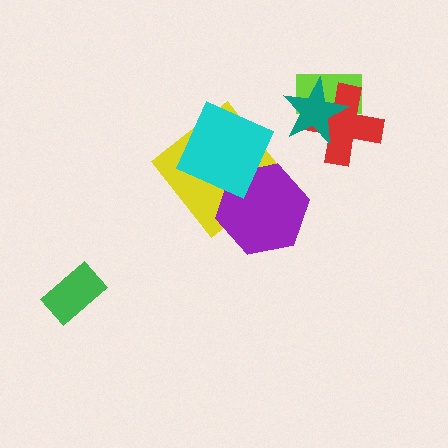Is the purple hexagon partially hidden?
Yes, it is partially covered by another shape.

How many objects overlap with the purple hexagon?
2 objects overlap with the purple hexagon.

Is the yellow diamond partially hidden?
Yes, it is partially covered by another shape.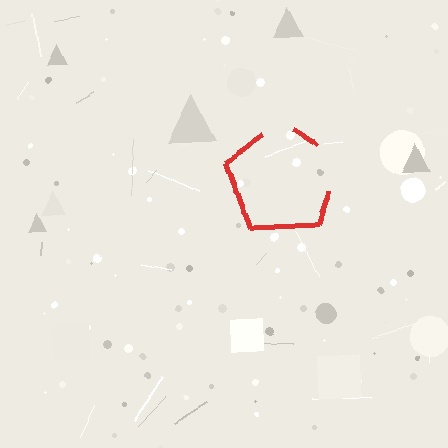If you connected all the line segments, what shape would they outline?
They would outline a pentagon.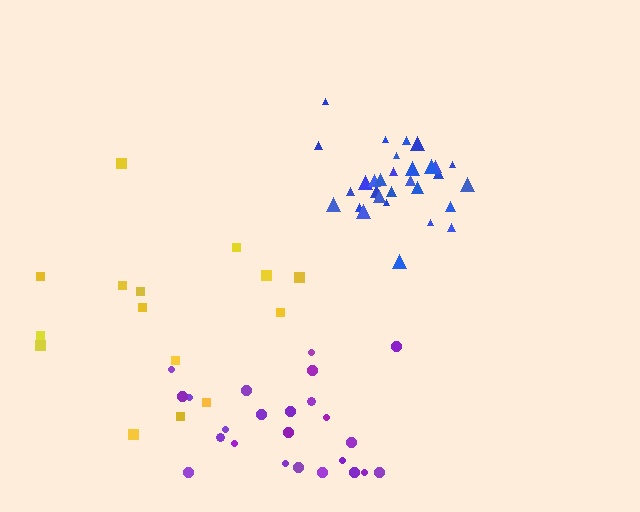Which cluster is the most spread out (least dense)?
Yellow.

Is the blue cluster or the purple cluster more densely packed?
Blue.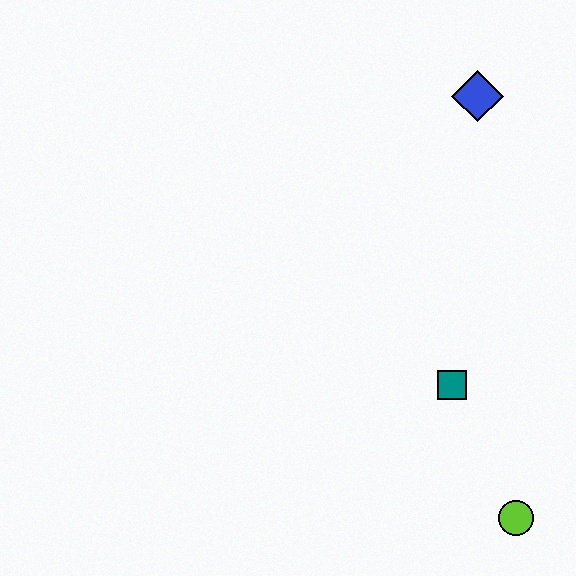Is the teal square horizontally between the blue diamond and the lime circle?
No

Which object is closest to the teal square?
The lime circle is closest to the teal square.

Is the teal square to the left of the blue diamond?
Yes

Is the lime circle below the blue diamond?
Yes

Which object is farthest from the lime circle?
The blue diamond is farthest from the lime circle.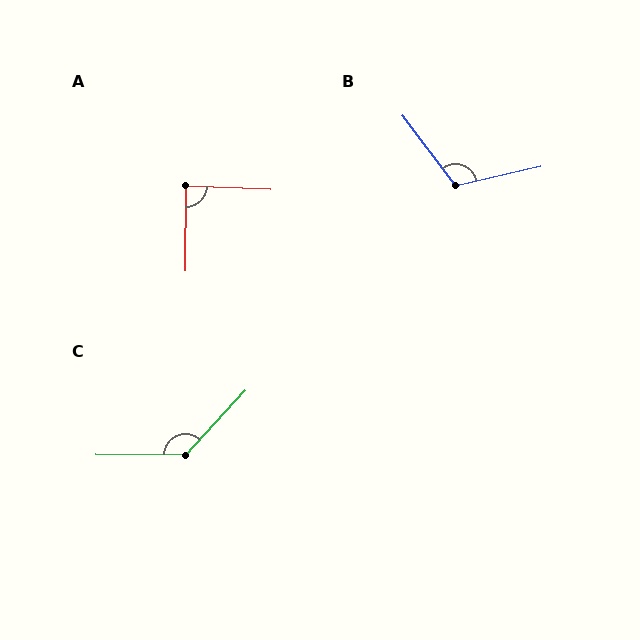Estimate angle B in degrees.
Approximately 114 degrees.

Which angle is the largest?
C, at approximately 133 degrees.